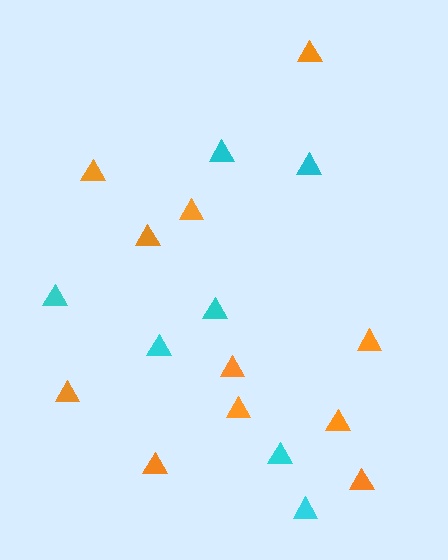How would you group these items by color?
There are 2 groups: one group of orange triangles (11) and one group of cyan triangles (7).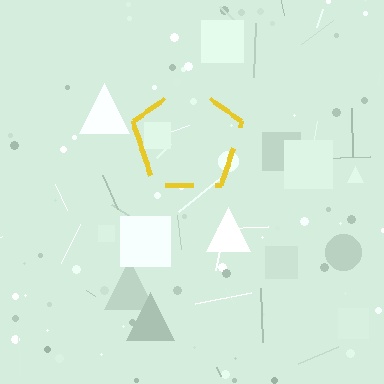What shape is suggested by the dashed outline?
The dashed outline suggests a pentagon.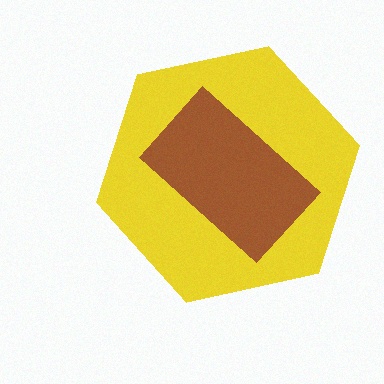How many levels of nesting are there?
2.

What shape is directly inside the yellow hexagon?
The brown rectangle.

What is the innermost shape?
The brown rectangle.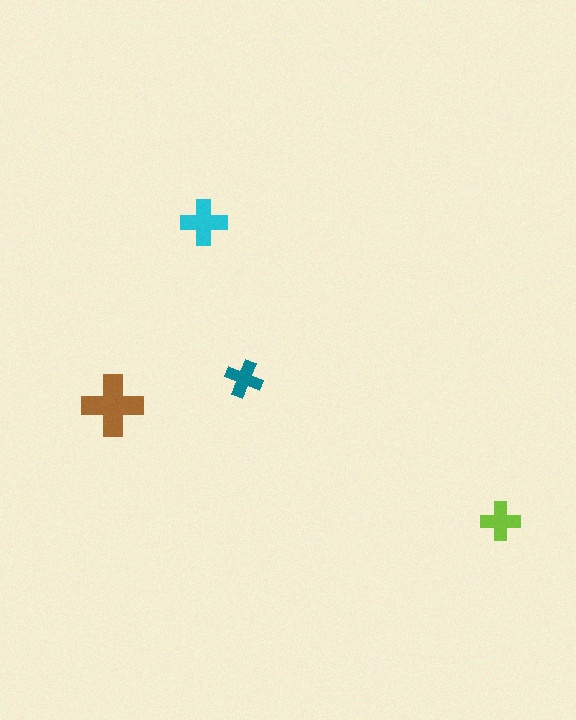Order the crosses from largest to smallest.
the brown one, the cyan one, the lime one, the teal one.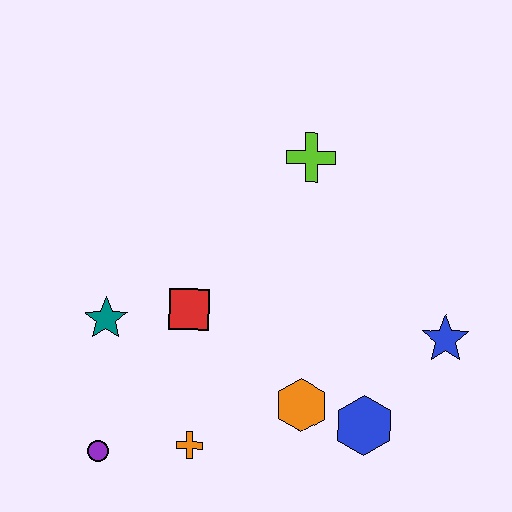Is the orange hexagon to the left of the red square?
No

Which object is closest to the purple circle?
The orange cross is closest to the purple circle.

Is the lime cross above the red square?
Yes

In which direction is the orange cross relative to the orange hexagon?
The orange cross is to the left of the orange hexagon.